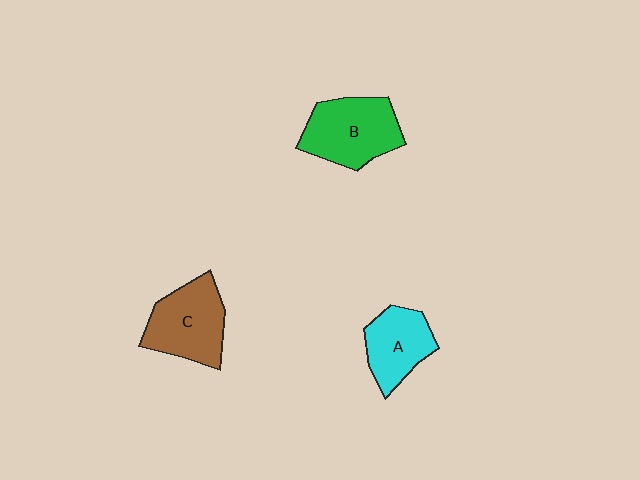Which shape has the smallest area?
Shape A (cyan).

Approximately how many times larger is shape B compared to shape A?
Approximately 1.3 times.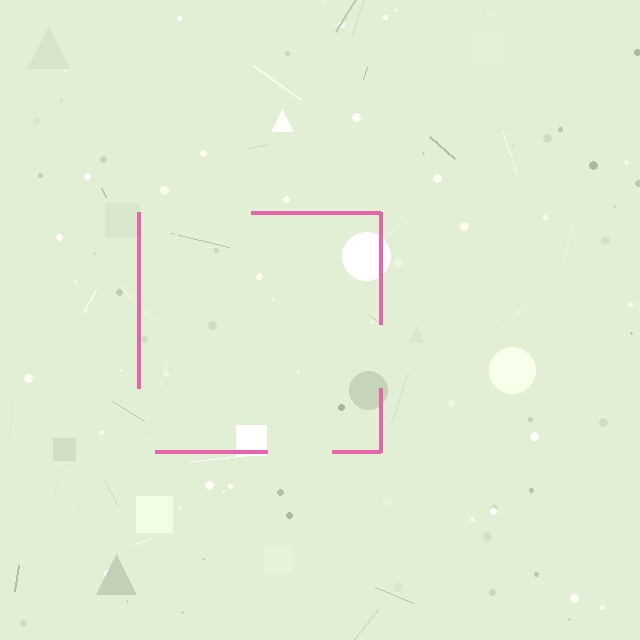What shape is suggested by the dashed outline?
The dashed outline suggests a square.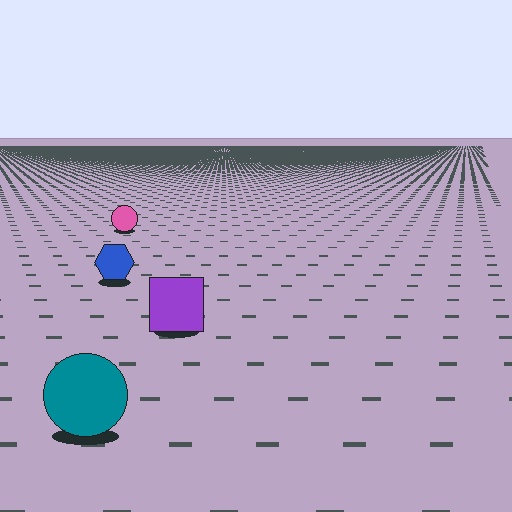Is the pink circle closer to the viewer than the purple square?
No. The purple square is closer — you can tell from the texture gradient: the ground texture is coarser near it.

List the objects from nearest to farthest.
From nearest to farthest: the teal circle, the purple square, the blue hexagon, the pink circle.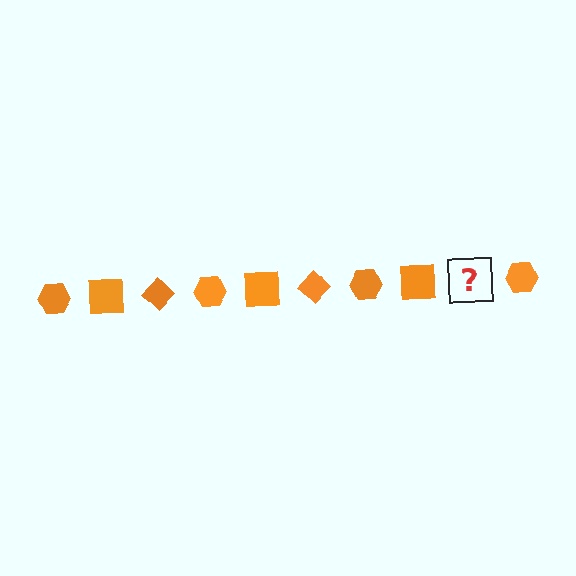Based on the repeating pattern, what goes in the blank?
The blank should be an orange diamond.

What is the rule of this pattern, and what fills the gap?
The rule is that the pattern cycles through hexagon, square, diamond shapes in orange. The gap should be filled with an orange diamond.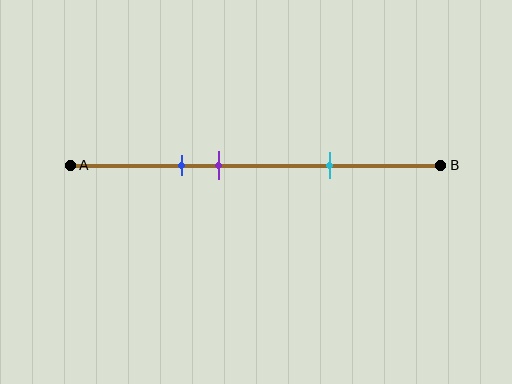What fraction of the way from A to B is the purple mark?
The purple mark is approximately 40% (0.4) of the way from A to B.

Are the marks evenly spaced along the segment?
No, the marks are not evenly spaced.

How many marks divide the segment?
There are 3 marks dividing the segment.